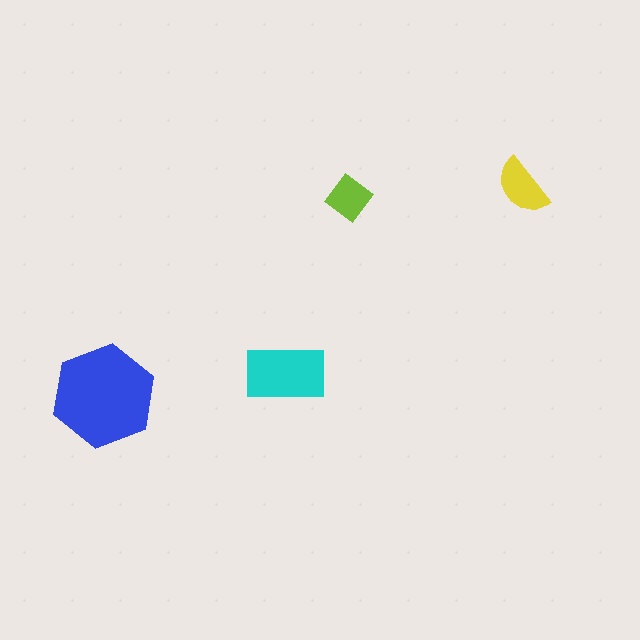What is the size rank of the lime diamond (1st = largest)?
4th.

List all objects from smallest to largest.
The lime diamond, the yellow semicircle, the cyan rectangle, the blue hexagon.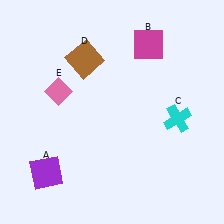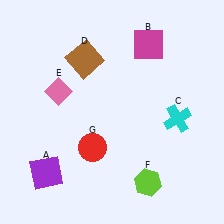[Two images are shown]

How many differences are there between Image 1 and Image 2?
There are 2 differences between the two images.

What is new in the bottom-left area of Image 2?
A red circle (G) was added in the bottom-left area of Image 2.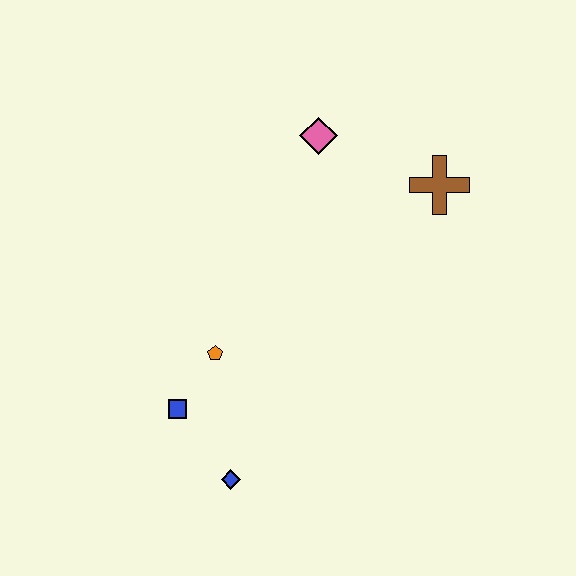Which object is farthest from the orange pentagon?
The brown cross is farthest from the orange pentagon.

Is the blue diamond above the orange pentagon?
No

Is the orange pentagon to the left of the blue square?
No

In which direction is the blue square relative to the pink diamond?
The blue square is below the pink diamond.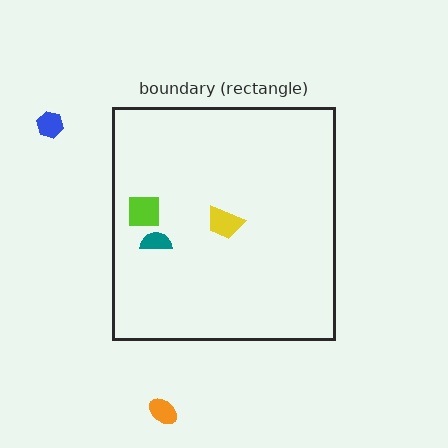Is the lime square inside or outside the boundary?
Inside.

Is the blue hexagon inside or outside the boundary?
Outside.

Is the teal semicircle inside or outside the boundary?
Inside.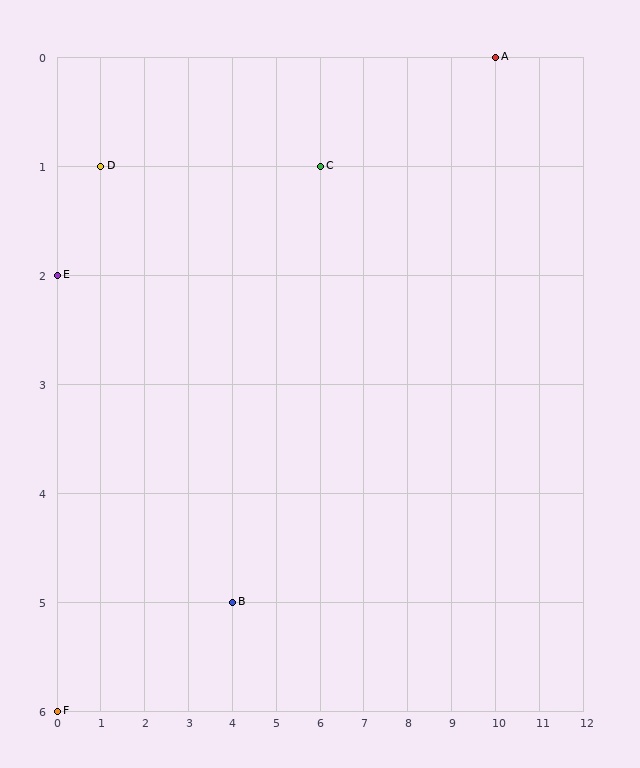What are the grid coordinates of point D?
Point D is at grid coordinates (1, 1).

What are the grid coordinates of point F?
Point F is at grid coordinates (0, 6).